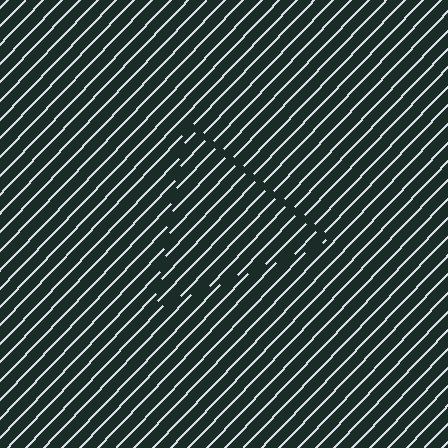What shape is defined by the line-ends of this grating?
An illusory triangle. The interior of the shape contains the same grating, shifted by half a period — the contour is defined by the phase discontinuity where line-ends from the inner and outer gratings abut.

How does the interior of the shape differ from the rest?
The interior of the shape contains the same grating, shifted by half a period — the contour is defined by the phase discontinuity where line-ends from the inner and outer gratings abut.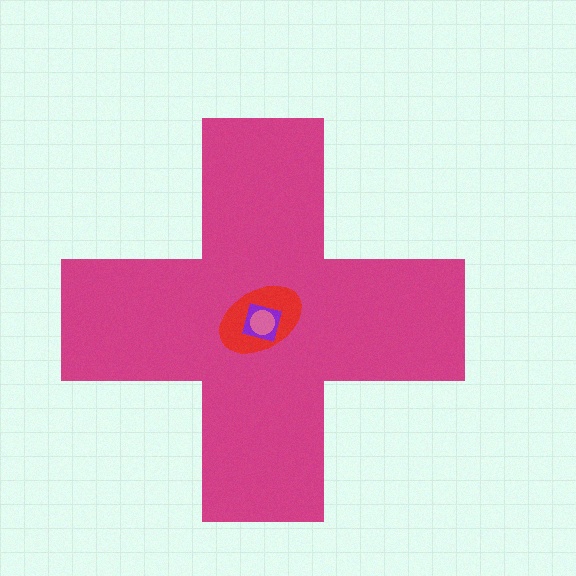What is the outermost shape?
The magenta cross.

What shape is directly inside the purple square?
The pink circle.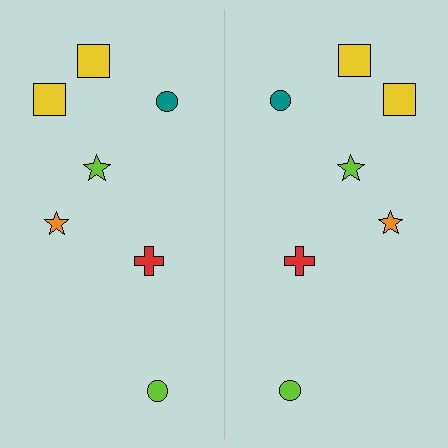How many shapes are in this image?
There are 14 shapes in this image.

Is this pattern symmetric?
Yes, this pattern has bilateral (reflection) symmetry.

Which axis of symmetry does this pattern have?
The pattern has a vertical axis of symmetry running through the center of the image.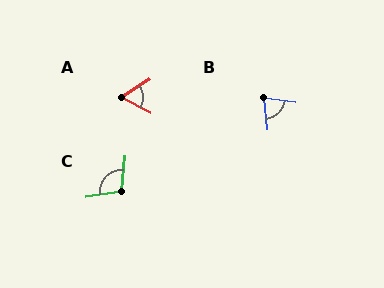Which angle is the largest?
C, at approximately 105 degrees.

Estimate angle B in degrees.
Approximately 75 degrees.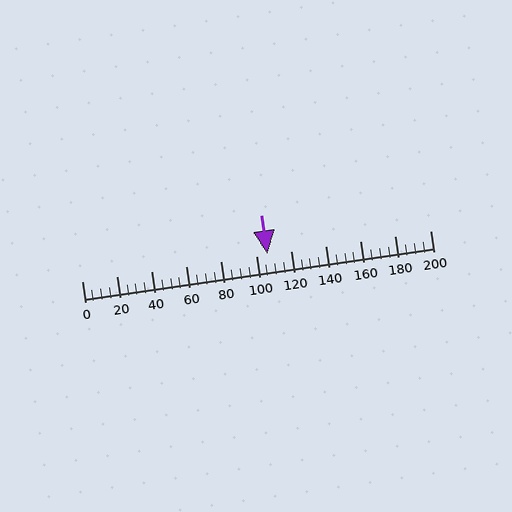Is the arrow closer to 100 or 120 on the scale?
The arrow is closer to 100.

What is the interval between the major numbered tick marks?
The major tick marks are spaced 20 units apart.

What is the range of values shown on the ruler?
The ruler shows values from 0 to 200.